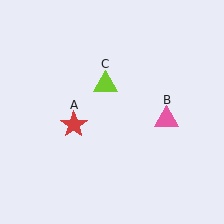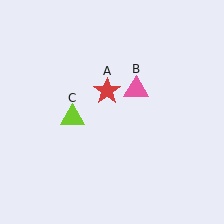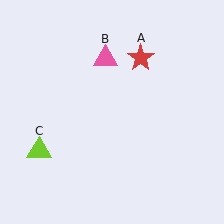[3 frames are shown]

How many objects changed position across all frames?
3 objects changed position: red star (object A), pink triangle (object B), lime triangle (object C).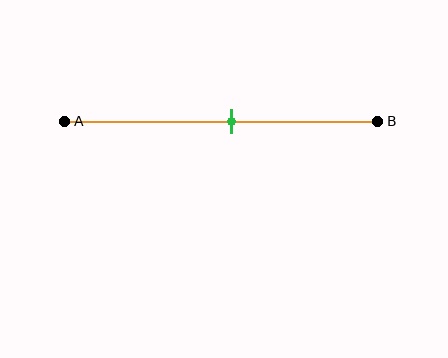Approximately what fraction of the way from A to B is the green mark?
The green mark is approximately 55% of the way from A to B.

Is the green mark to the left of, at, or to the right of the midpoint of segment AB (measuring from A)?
The green mark is to the right of the midpoint of segment AB.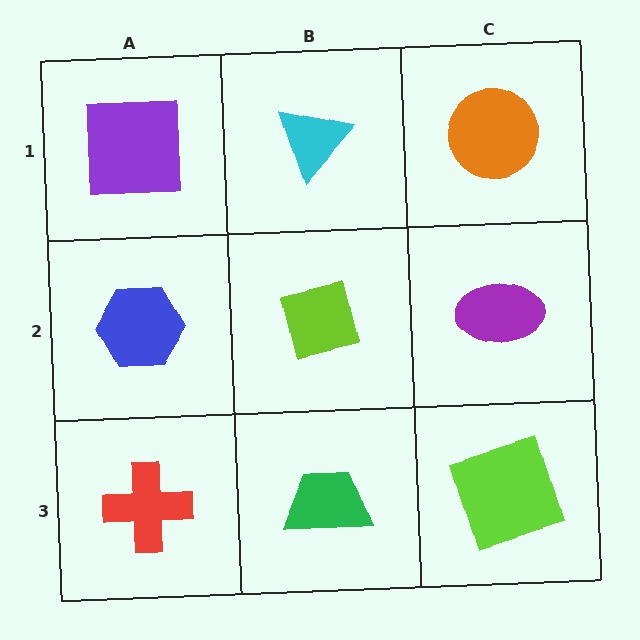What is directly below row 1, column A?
A blue hexagon.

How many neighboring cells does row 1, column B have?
3.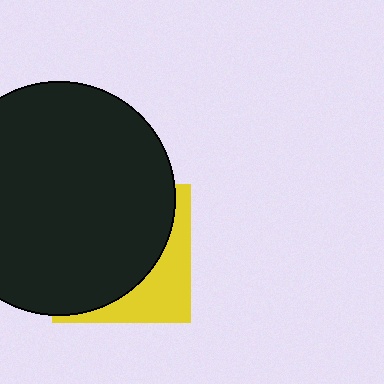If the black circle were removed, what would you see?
You would see the complete yellow square.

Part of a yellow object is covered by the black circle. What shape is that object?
It is a square.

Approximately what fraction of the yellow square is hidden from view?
Roughly 69% of the yellow square is hidden behind the black circle.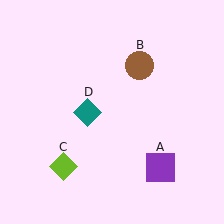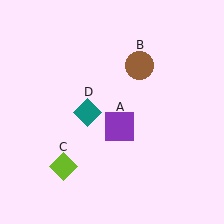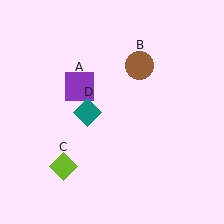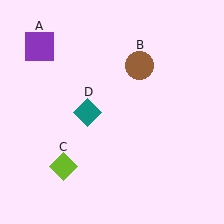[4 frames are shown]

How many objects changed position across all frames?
1 object changed position: purple square (object A).